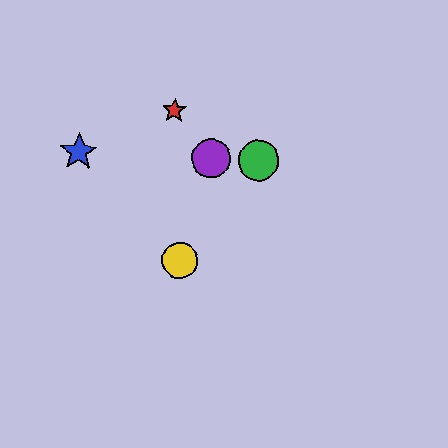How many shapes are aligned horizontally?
3 shapes (the blue star, the green circle, the purple circle) are aligned horizontally.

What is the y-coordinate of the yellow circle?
The yellow circle is at y≈260.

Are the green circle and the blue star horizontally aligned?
Yes, both are at y≈161.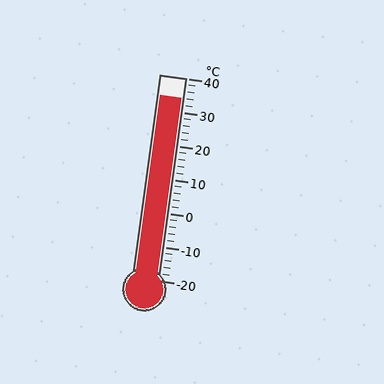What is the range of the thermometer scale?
The thermometer scale ranges from -20°C to 40°C.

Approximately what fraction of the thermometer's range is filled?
The thermometer is filled to approximately 90% of its range.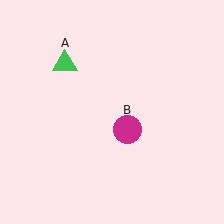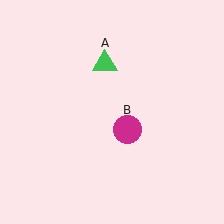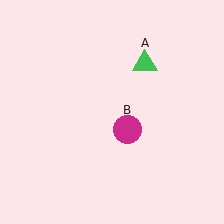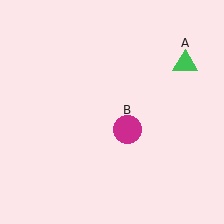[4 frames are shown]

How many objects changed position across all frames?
1 object changed position: green triangle (object A).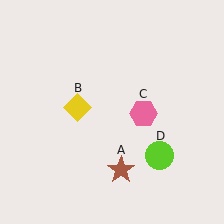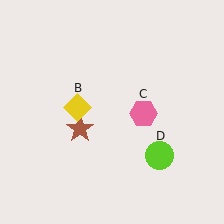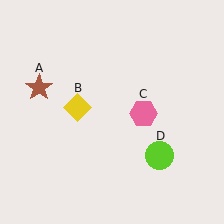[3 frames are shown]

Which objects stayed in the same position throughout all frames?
Yellow diamond (object B) and pink hexagon (object C) and lime circle (object D) remained stationary.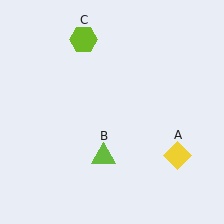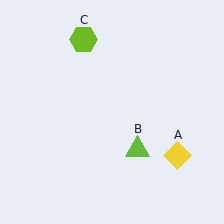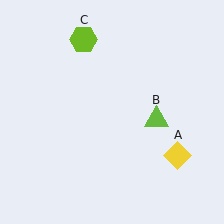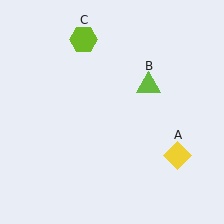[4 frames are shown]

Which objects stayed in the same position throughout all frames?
Yellow diamond (object A) and lime hexagon (object C) remained stationary.